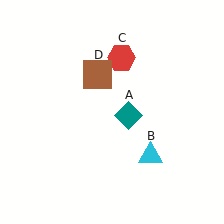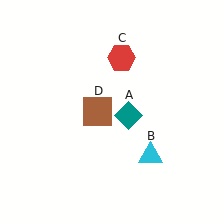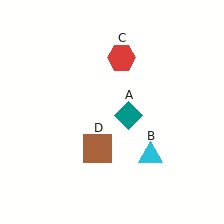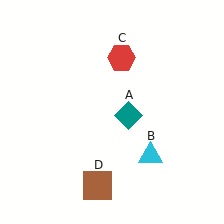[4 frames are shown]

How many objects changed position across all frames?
1 object changed position: brown square (object D).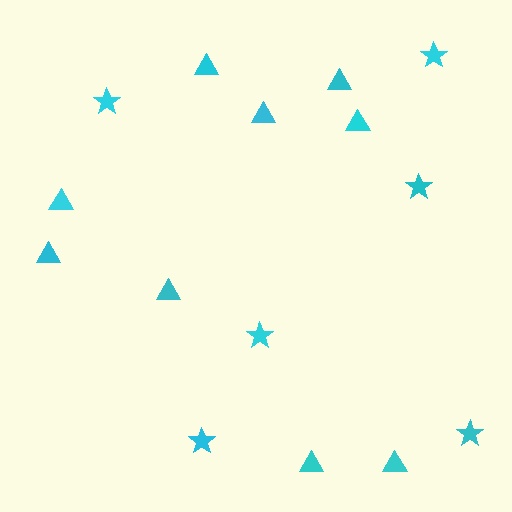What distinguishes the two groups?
There are 2 groups: one group of stars (6) and one group of triangles (9).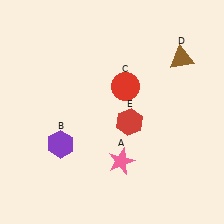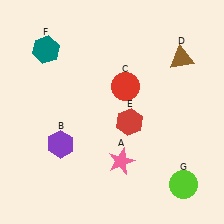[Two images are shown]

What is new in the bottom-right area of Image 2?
A lime circle (G) was added in the bottom-right area of Image 2.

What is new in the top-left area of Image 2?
A teal hexagon (F) was added in the top-left area of Image 2.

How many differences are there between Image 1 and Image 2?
There are 2 differences between the two images.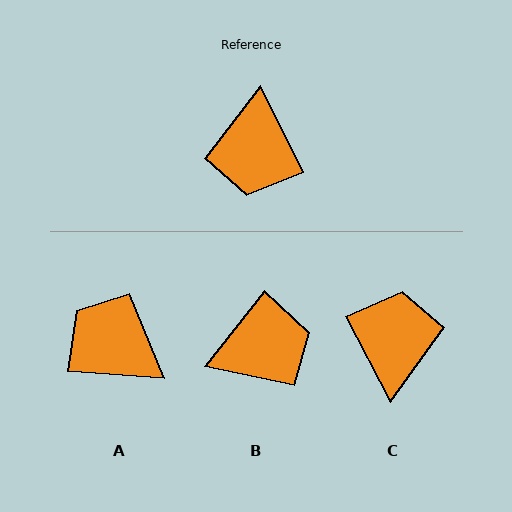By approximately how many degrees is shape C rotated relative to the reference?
Approximately 179 degrees clockwise.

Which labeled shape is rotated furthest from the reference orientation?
C, about 179 degrees away.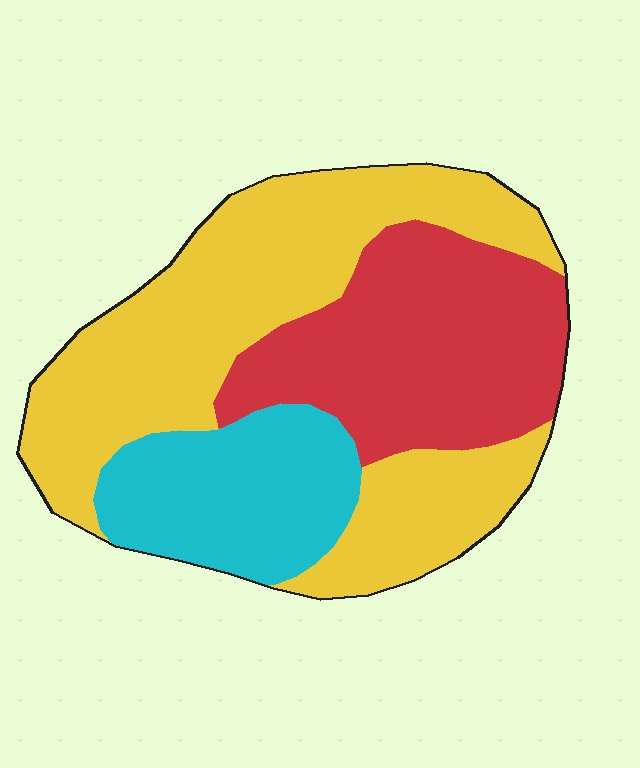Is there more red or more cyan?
Red.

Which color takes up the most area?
Yellow, at roughly 50%.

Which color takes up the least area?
Cyan, at roughly 20%.